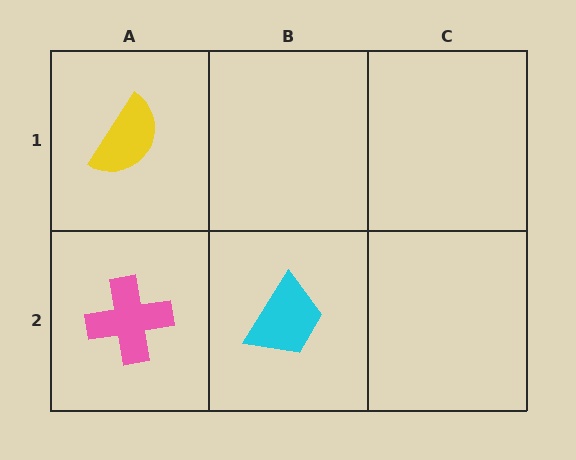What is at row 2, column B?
A cyan trapezoid.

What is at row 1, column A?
A yellow semicircle.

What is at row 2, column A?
A pink cross.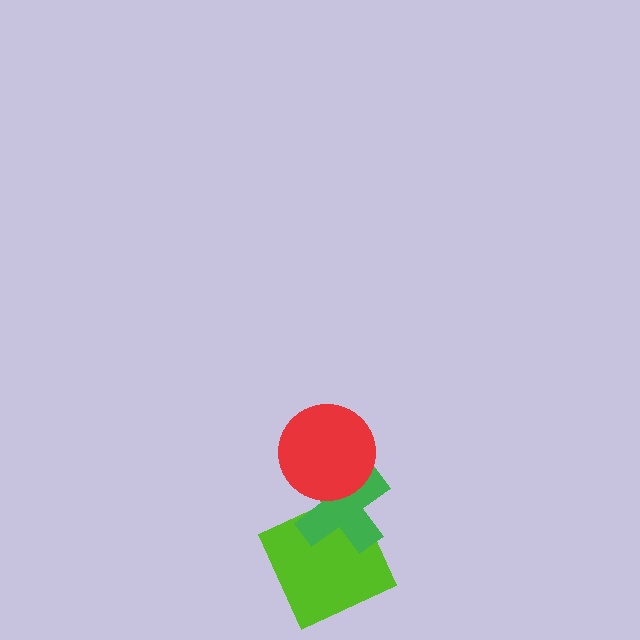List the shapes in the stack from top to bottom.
From top to bottom: the red circle, the green cross, the lime square.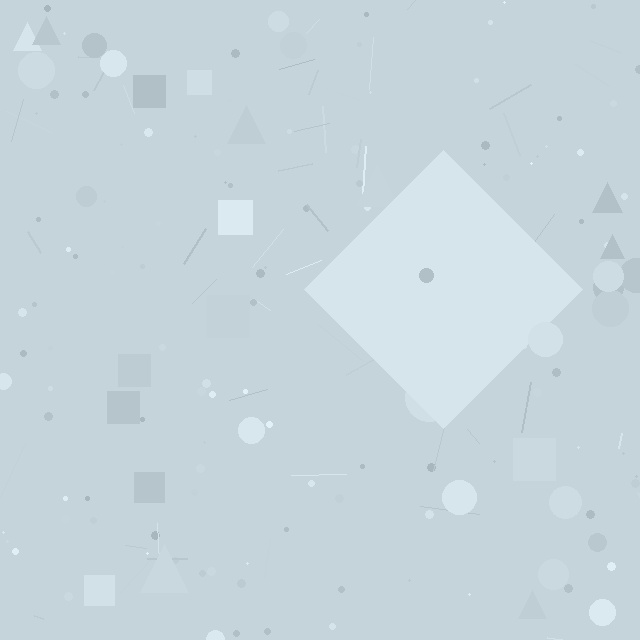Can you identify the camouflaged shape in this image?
The camouflaged shape is a diamond.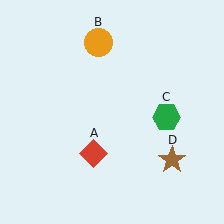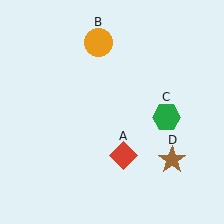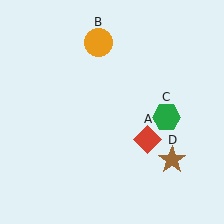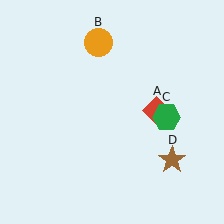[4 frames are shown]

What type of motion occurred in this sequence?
The red diamond (object A) rotated counterclockwise around the center of the scene.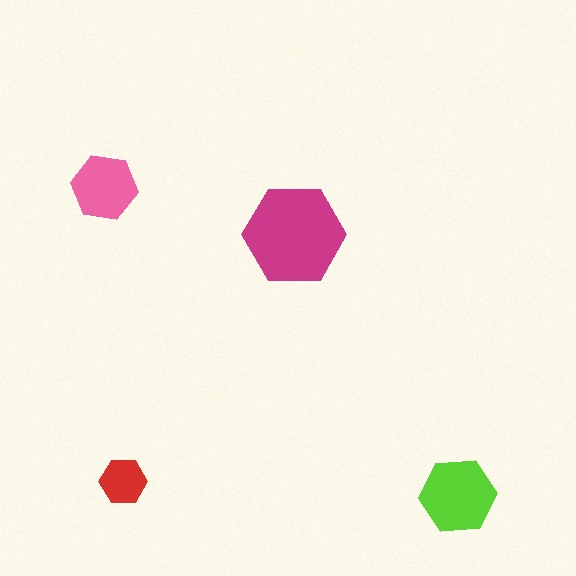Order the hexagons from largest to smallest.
the magenta one, the lime one, the pink one, the red one.